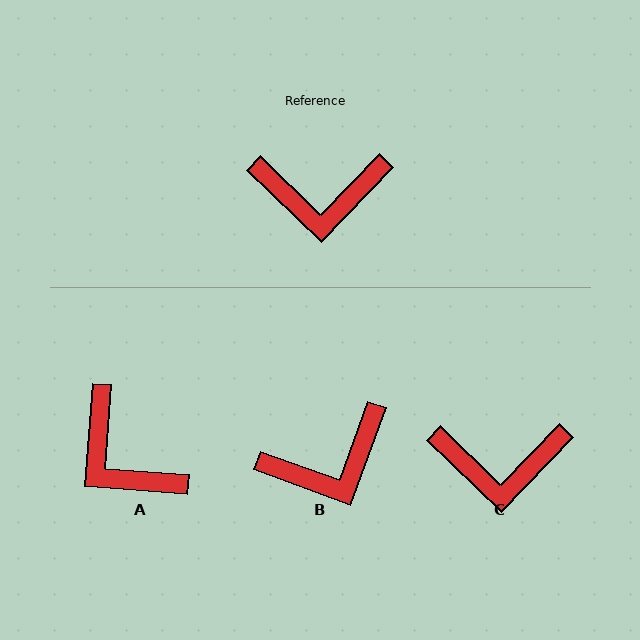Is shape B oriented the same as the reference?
No, it is off by about 24 degrees.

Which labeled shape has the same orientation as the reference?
C.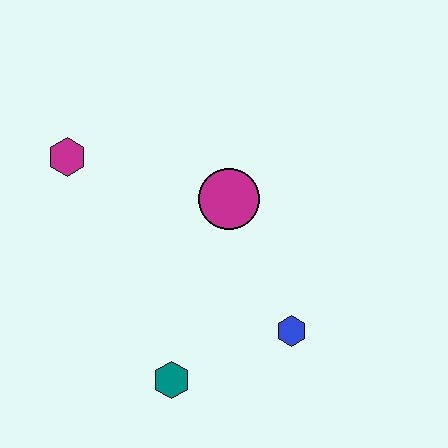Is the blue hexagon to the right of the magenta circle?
Yes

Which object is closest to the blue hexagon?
The teal hexagon is closest to the blue hexagon.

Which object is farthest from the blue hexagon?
The magenta hexagon is farthest from the blue hexagon.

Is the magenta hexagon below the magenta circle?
No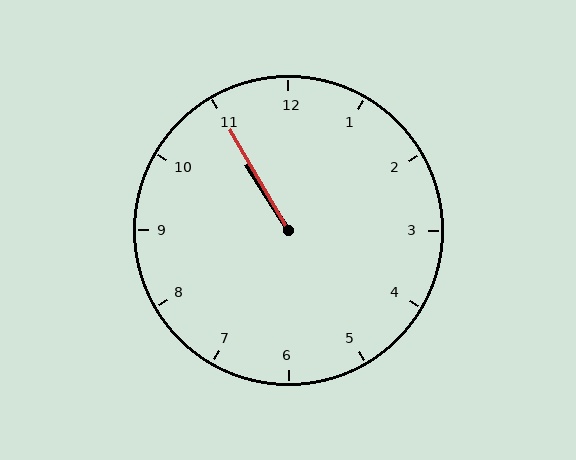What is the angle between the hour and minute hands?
Approximately 2 degrees.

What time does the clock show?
10:55.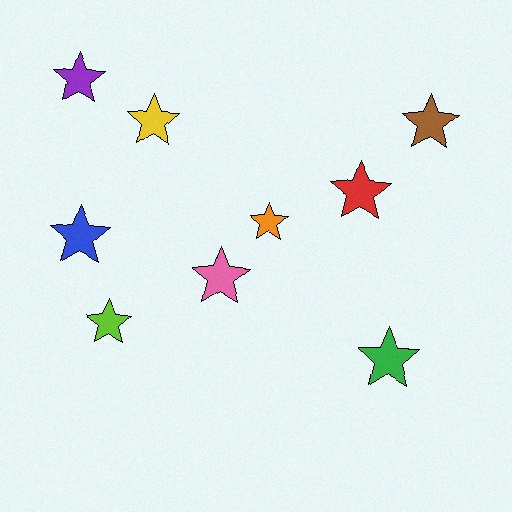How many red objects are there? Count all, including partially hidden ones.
There is 1 red object.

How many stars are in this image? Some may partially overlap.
There are 9 stars.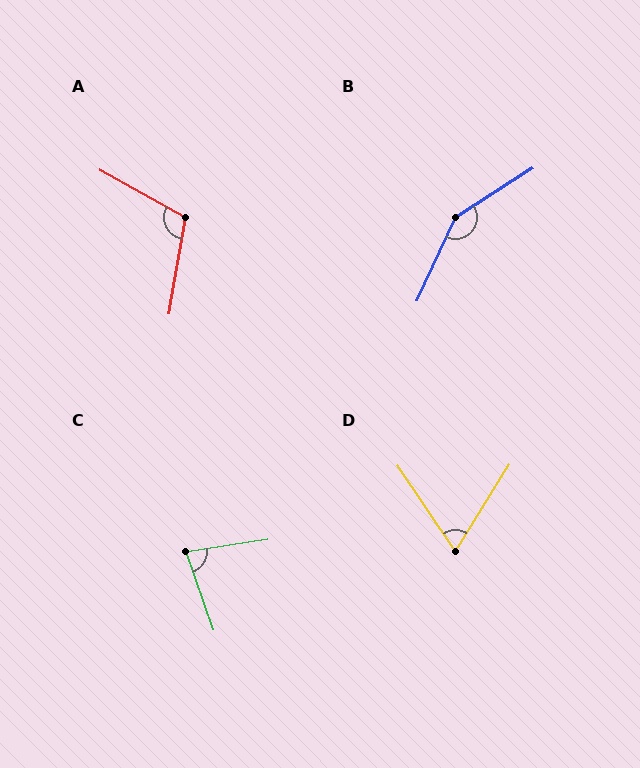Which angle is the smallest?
D, at approximately 66 degrees.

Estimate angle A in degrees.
Approximately 110 degrees.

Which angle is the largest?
B, at approximately 147 degrees.